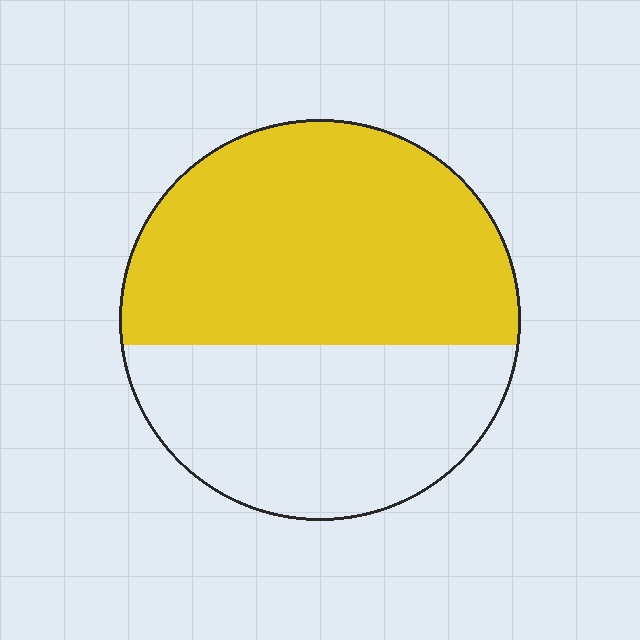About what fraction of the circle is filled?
About three fifths (3/5).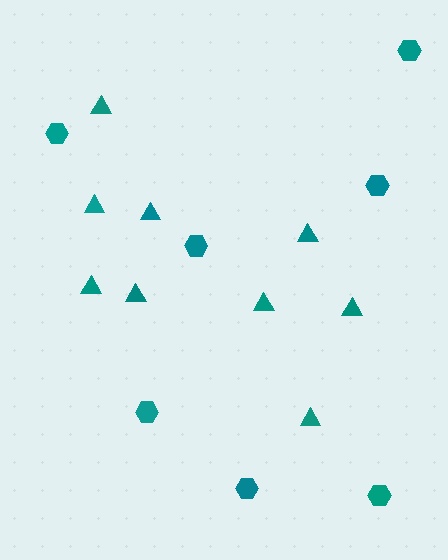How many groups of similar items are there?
There are 2 groups: one group of hexagons (7) and one group of triangles (9).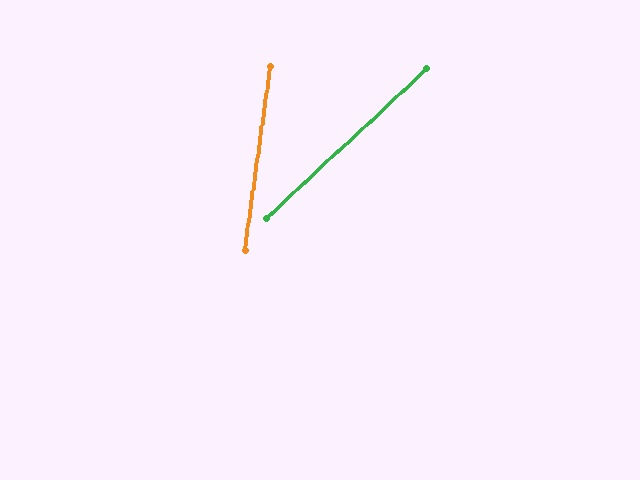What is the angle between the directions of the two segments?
Approximately 39 degrees.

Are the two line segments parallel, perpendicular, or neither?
Neither parallel nor perpendicular — they differ by about 39°.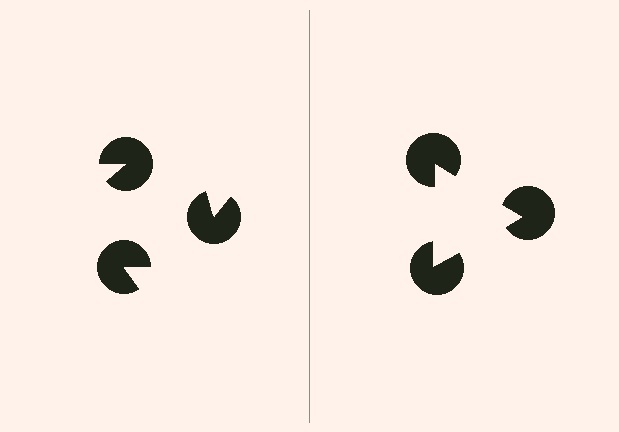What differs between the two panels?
The pac-man discs are positioned identically on both sides; only the wedge orientations differ. On the right they align to a triangle; on the left they are misaligned.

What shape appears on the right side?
An illusory triangle.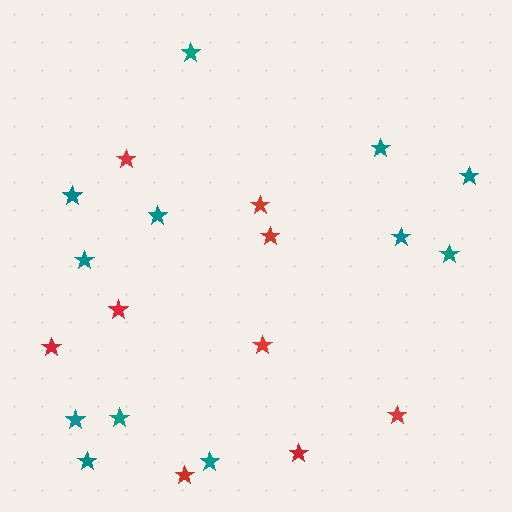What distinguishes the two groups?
There are 2 groups: one group of red stars (9) and one group of teal stars (12).